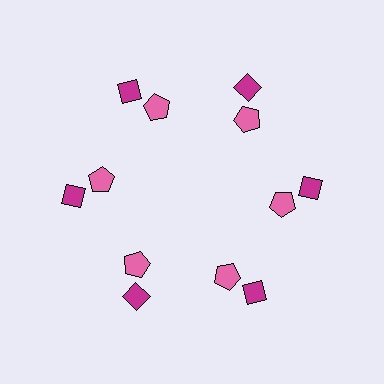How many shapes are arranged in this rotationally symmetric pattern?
There are 12 shapes, arranged in 6 groups of 2.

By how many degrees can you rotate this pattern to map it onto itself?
The pattern maps onto itself every 60 degrees of rotation.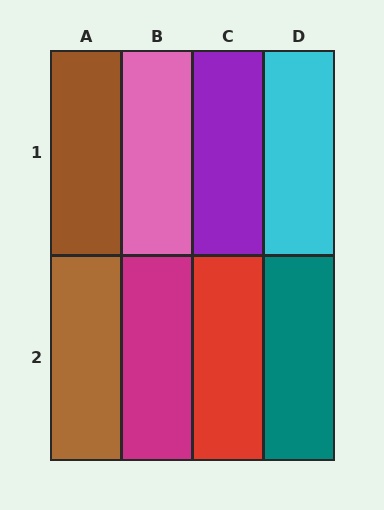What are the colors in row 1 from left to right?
Brown, pink, purple, cyan.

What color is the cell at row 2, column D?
Teal.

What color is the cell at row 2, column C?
Red.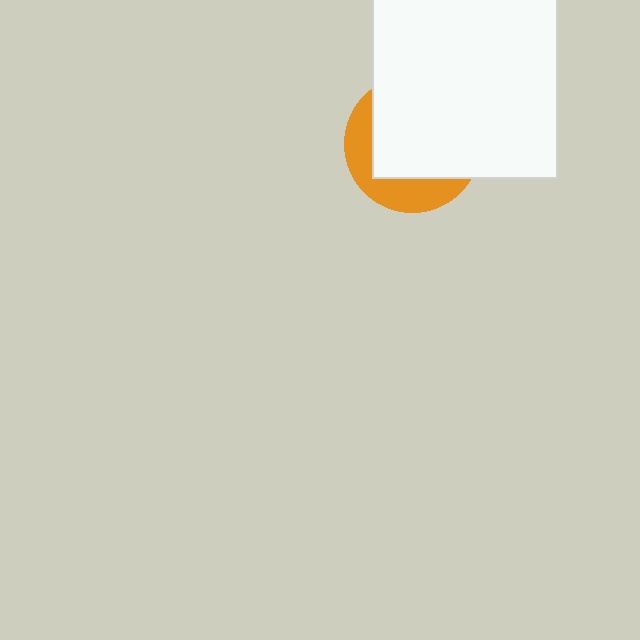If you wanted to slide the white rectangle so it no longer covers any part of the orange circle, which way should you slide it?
Slide it toward the upper-right — that is the most direct way to separate the two shapes.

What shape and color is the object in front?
The object in front is a white rectangle.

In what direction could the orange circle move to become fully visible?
The orange circle could move toward the lower-left. That would shift it out from behind the white rectangle entirely.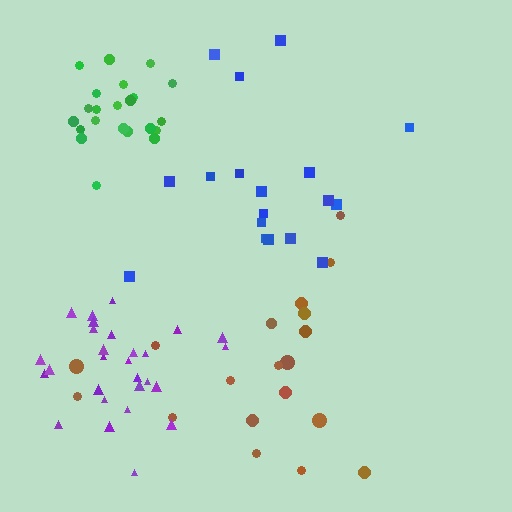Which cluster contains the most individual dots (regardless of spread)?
Purple (28).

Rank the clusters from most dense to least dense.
green, purple, brown, blue.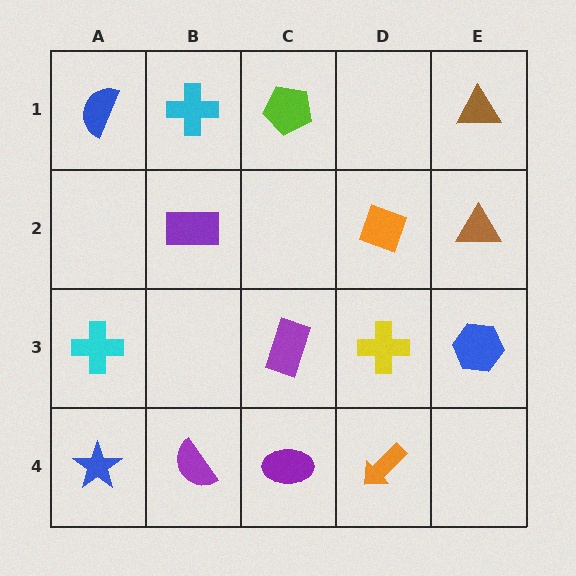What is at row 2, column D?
An orange diamond.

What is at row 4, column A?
A blue star.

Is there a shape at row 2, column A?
No, that cell is empty.